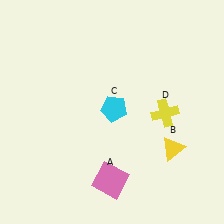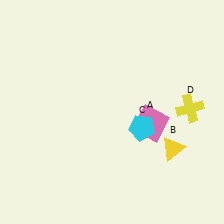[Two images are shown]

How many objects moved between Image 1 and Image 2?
3 objects moved between the two images.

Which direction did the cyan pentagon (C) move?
The cyan pentagon (C) moved right.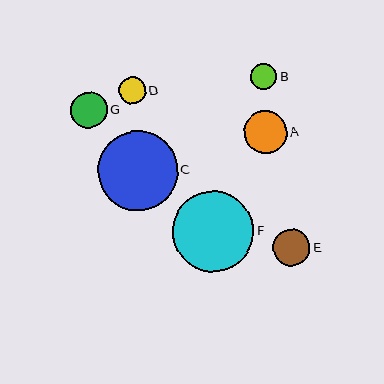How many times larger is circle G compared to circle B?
Circle G is approximately 1.4 times the size of circle B.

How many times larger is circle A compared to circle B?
Circle A is approximately 1.7 times the size of circle B.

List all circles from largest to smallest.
From largest to smallest: F, C, A, E, G, D, B.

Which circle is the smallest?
Circle B is the smallest with a size of approximately 26 pixels.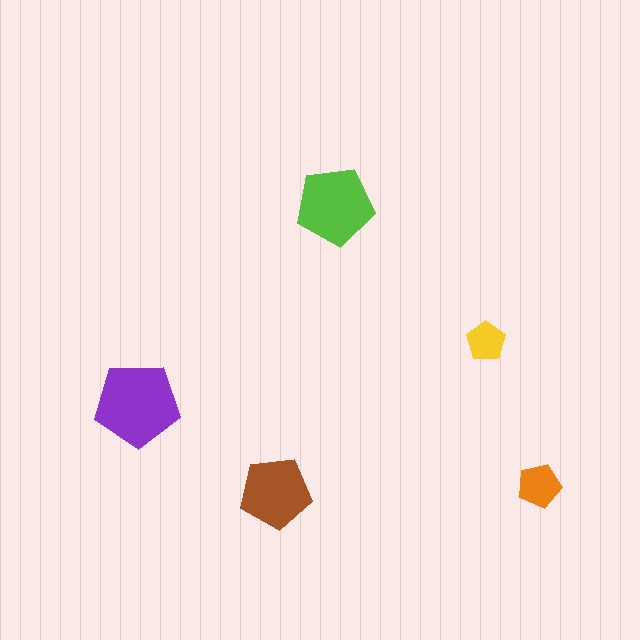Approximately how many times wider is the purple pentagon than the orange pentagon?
About 2 times wider.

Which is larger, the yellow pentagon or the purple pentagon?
The purple one.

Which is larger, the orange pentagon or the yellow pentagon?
The orange one.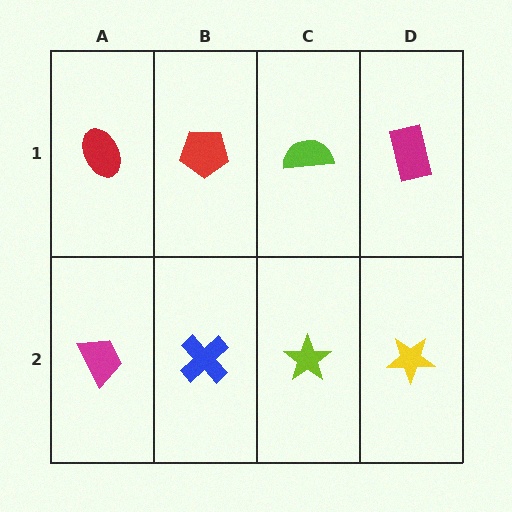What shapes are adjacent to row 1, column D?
A yellow star (row 2, column D), a lime semicircle (row 1, column C).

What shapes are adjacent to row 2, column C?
A lime semicircle (row 1, column C), a blue cross (row 2, column B), a yellow star (row 2, column D).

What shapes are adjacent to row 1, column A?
A magenta trapezoid (row 2, column A), a red pentagon (row 1, column B).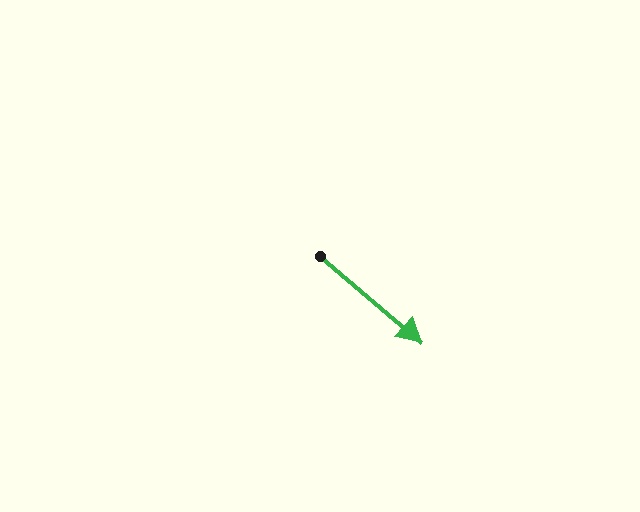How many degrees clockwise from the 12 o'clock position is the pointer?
Approximately 130 degrees.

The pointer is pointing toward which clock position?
Roughly 4 o'clock.